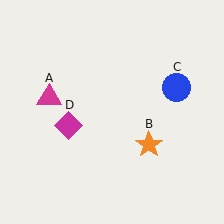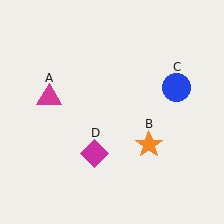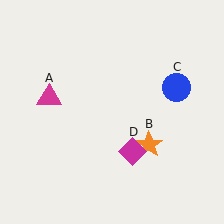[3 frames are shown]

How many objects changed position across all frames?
1 object changed position: magenta diamond (object D).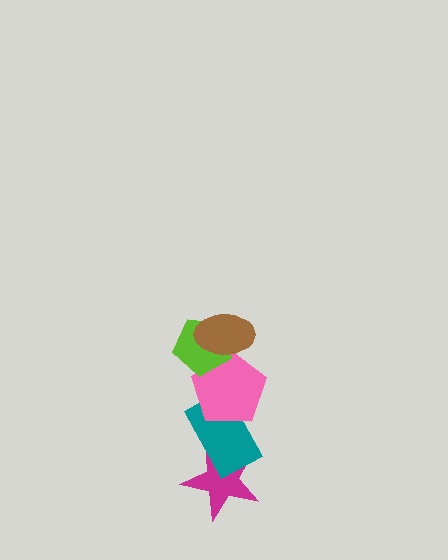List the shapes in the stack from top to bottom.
From top to bottom: the brown ellipse, the lime pentagon, the pink pentagon, the teal rectangle, the magenta star.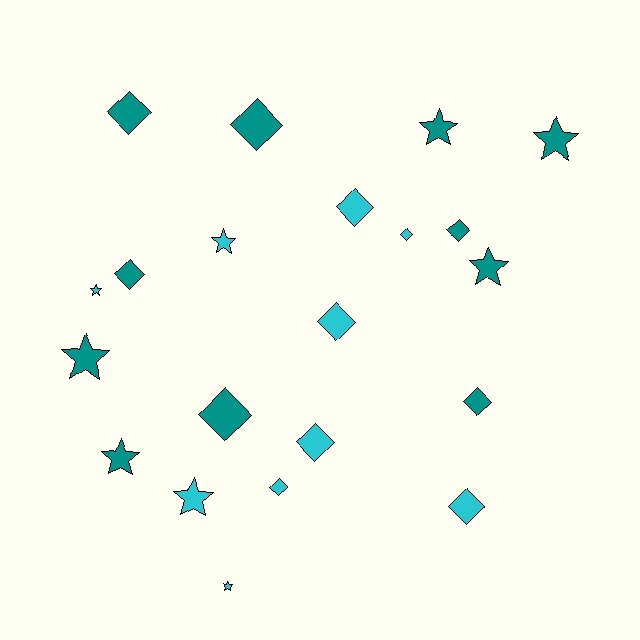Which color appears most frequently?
Teal, with 11 objects.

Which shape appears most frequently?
Diamond, with 12 objects.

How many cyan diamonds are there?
There are 6 cyan diamonds.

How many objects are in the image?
There are 21 objects.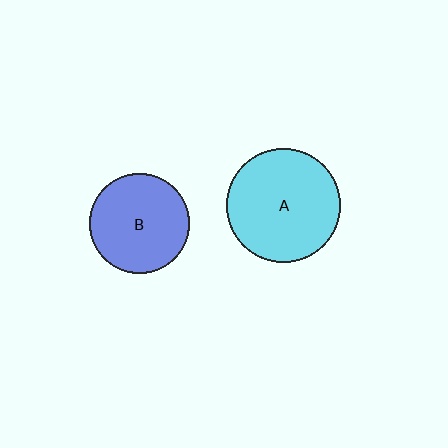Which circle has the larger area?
Circle A (cyan).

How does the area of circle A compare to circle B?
Approximately 1.3 times.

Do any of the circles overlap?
No, none of the circles overlap.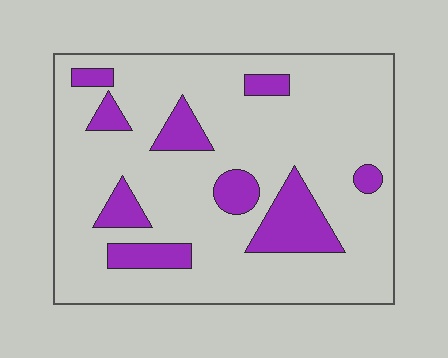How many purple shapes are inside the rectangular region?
9.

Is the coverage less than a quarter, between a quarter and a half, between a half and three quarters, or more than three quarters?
Less than a quarter.